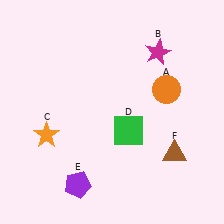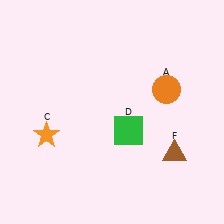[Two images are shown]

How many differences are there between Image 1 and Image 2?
There are 2 differences between the two images.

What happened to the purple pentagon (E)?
The purple pentagon (E) was removed in Image 2. It was in the bottom-left area of Image 1.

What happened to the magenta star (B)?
The magenta star (B) was removed in Image 2. It was in the top-right area of Image 1.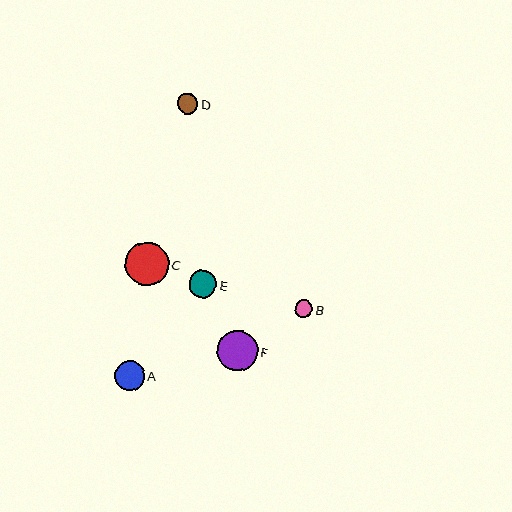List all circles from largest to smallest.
From largest to smallest: C, F, A, E, D, B.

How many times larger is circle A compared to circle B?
Circle A is approximately 1.7 times the size of circle B.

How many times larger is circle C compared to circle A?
Circle C is approximately 1.5 times the size of circle A.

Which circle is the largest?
Circle C is the largest with a size of approximately 44 pixels.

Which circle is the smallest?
Circle B is the smallest with a size of approximately 17 pixels.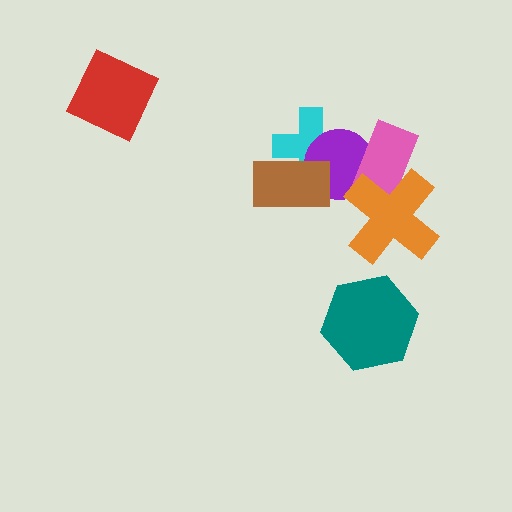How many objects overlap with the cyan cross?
2 objects overlap with the cyan cross.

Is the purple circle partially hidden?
Yes, it is partially covered by another shape.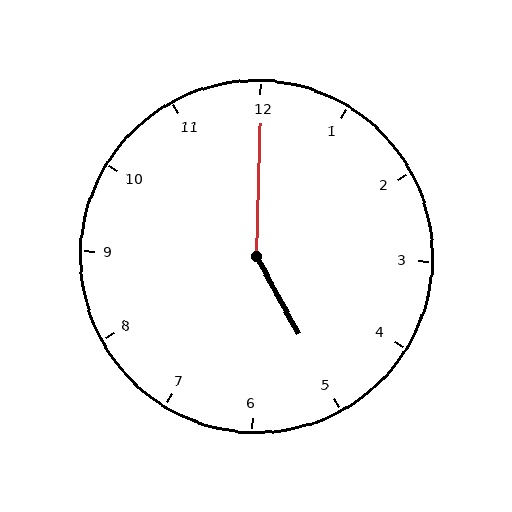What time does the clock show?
5:00.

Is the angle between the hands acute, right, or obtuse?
It is obtuse.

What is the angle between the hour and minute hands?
Approximately 150 degrees.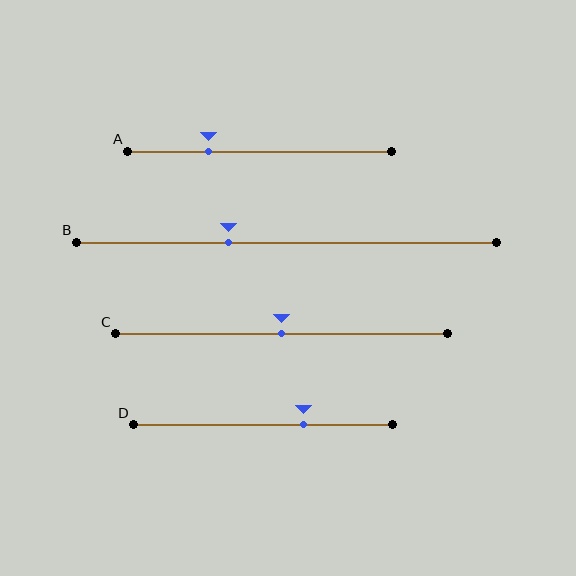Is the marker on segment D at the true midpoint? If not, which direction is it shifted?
No, the marker on segment D is shifted to the right by about 16% of the segment length.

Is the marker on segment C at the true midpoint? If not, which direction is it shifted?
Yes, the marker on segment C is at the true midpoint.